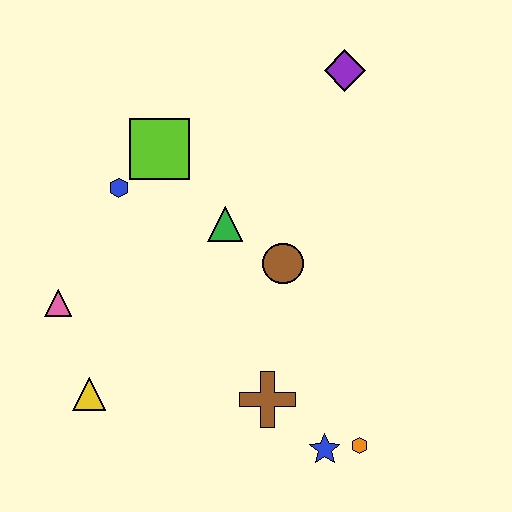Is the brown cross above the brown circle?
No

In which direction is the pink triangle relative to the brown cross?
The pink triangle is to the left of the brown cross.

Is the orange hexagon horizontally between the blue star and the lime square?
No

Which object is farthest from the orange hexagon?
The purple diamond is farthest from the orange hexagon.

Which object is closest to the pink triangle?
The yellow triangle is closest to the pink triangle.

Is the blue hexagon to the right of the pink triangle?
Yes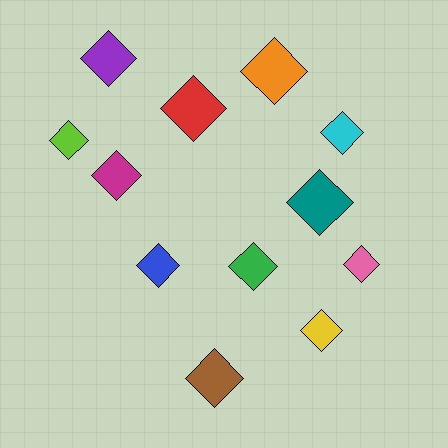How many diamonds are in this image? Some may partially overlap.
There are 12 diamonds.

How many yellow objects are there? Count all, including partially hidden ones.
There is 1 yellow object.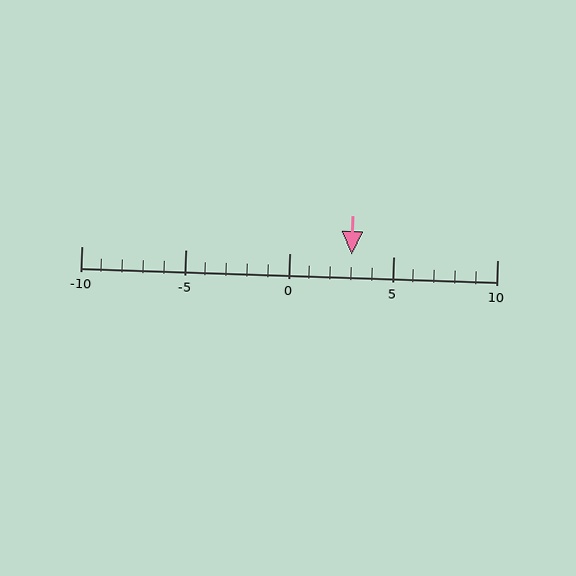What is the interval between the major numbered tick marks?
The major tick marks are spaced 5 units apart.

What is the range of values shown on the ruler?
The ruler shows values from -10 to 10.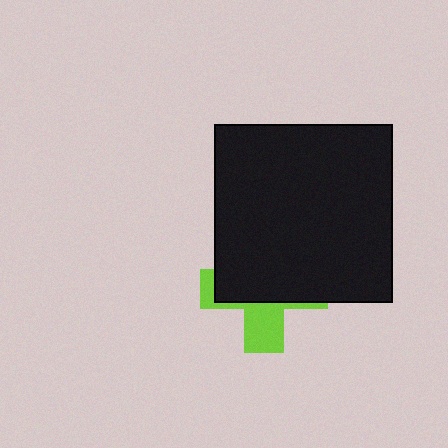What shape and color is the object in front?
The object in front is a black square.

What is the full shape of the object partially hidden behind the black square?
The partially hidden object is a lime cross.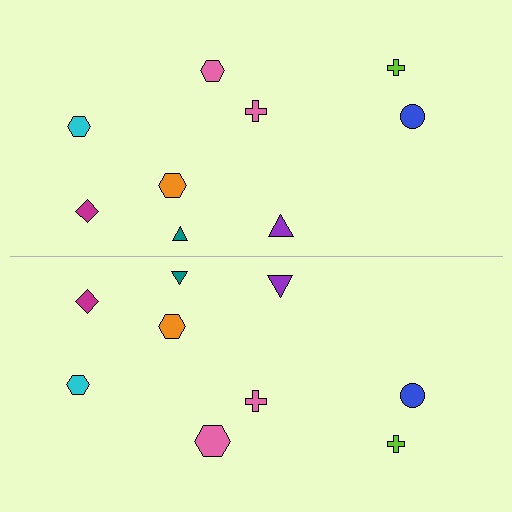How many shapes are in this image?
There are 18 shapes in this image.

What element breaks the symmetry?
The pink hexagon on the bottom side has a different size than its mirror counterpart.